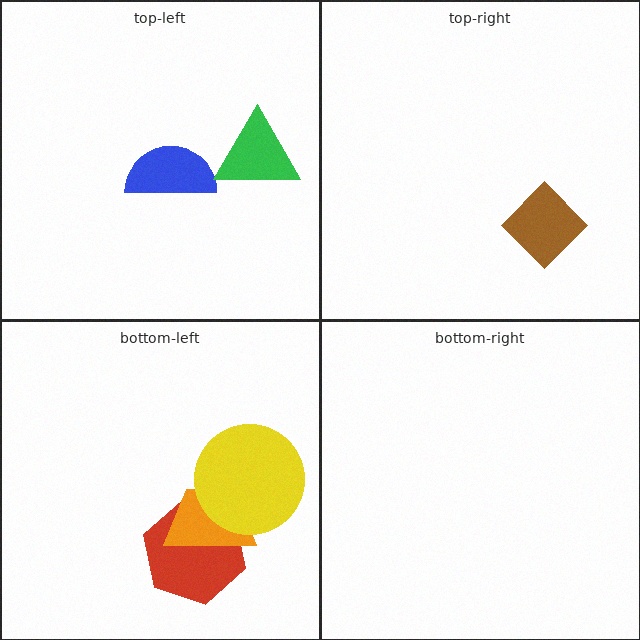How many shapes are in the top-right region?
1.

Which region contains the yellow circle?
The bottom-left region.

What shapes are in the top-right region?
The brown diamond.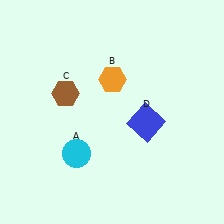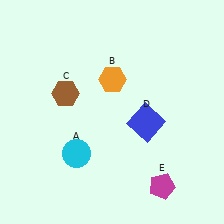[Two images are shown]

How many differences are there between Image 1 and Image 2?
There is 1 difference between the two images.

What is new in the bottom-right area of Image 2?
A magenta pentagon (E) was added in the bottom-right area of Image 2.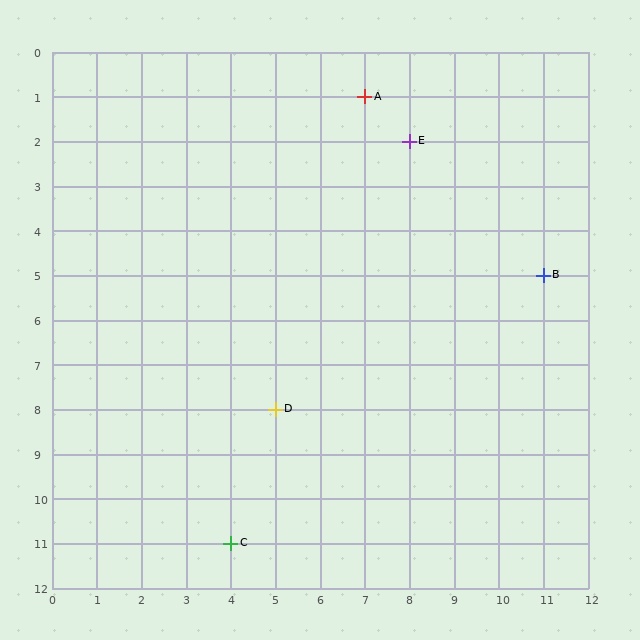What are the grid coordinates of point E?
Point E is at grid coordinates (8, 2).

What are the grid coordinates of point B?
Point B is at grid coordinates (11, 5).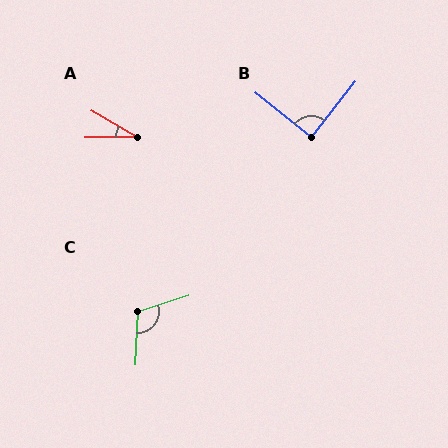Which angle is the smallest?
A, at approximately 31 degrees.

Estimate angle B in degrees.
Approximately 90 degrees.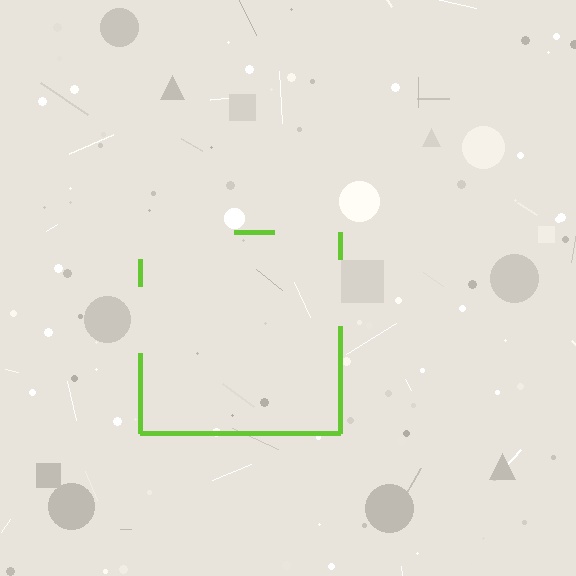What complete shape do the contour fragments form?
The contour fragments form a square.